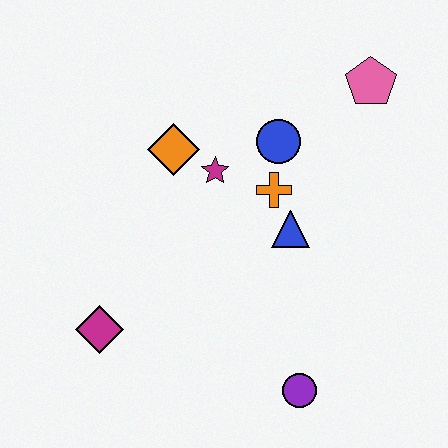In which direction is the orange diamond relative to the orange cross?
The orange diamond is to the left of the orange cross.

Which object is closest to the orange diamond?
The magenta star is closest to the orange diamond.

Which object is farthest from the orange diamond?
The purple circle is farthest from the orange diamond.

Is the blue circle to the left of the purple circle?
Yes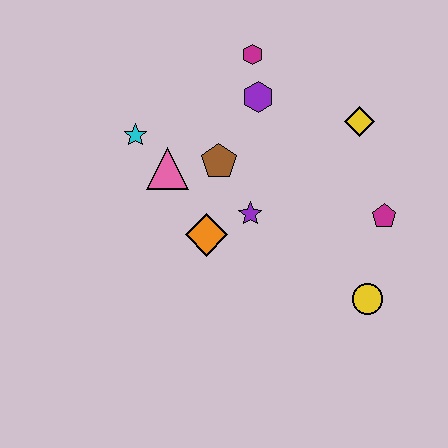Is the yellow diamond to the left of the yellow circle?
Yes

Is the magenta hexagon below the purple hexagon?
No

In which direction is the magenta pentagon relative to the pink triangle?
The magenta pentagon is to the right of the pink triangle.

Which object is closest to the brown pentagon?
The pink triangle is closest to the brown pentagon.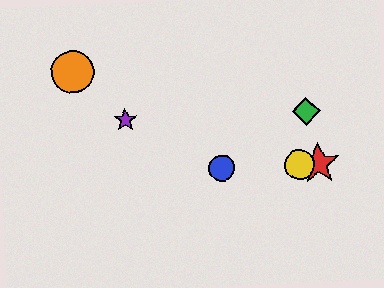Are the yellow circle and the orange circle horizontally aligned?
No, the yellow circle is at y≈165 and the orange circle is at y≈72.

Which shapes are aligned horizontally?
The red star, the blue circle, the yellow circle are aligned horizontally.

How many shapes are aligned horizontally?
3 shapes (the red star, the blue circle, the yellow circle) are aligned horizontally.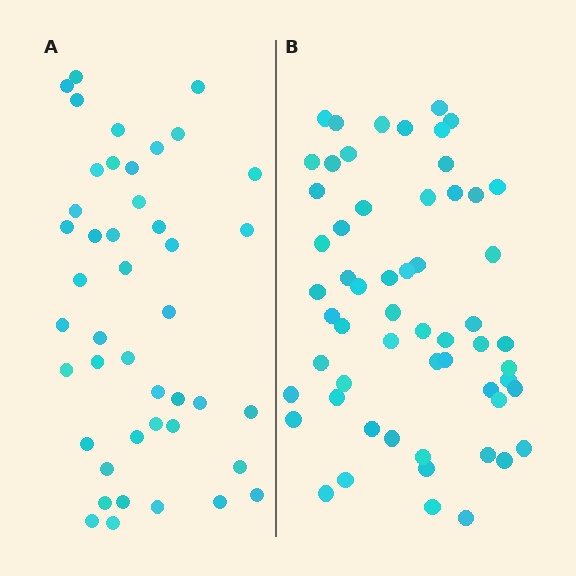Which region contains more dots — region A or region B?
Region B (the right region) has more dots.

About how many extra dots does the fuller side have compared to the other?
Region B has approximately 15 more dots than region A.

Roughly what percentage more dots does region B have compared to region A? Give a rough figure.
About 30% more.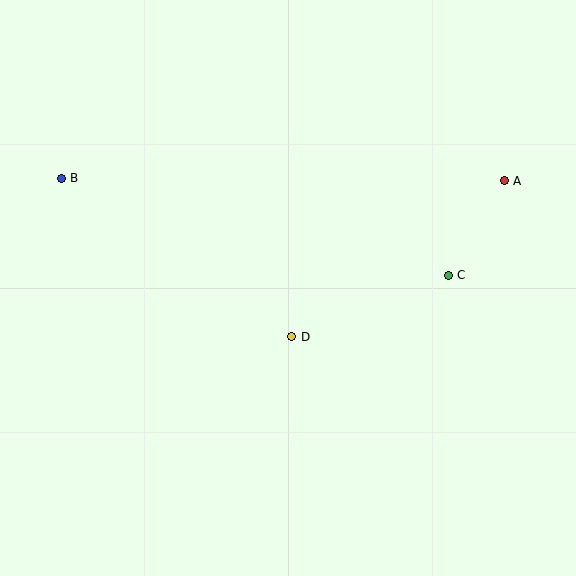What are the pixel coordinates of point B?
Point B is at (61, 178).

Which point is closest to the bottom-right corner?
Point C is closest to the bottom-right corner.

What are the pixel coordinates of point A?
Point A is at (504, 181).